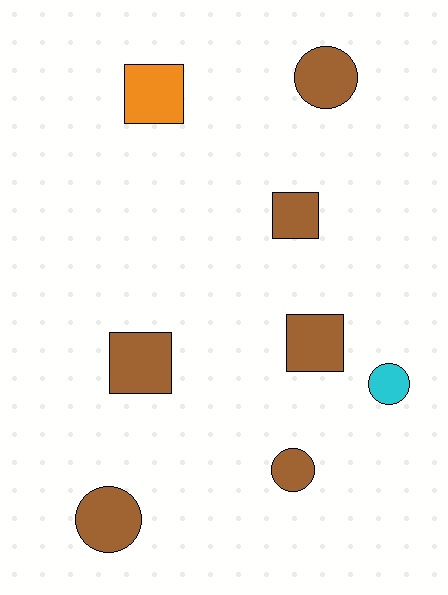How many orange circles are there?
There are no orange circles.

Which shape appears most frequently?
Circle, with 4 objects.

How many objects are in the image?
There are 8 objects.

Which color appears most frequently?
Brown, with 6 objects.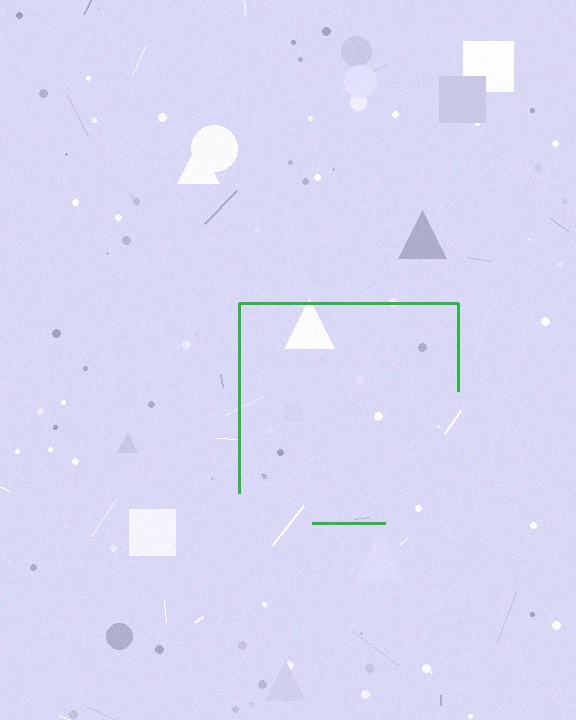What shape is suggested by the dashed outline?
The dashed outline suggests a square.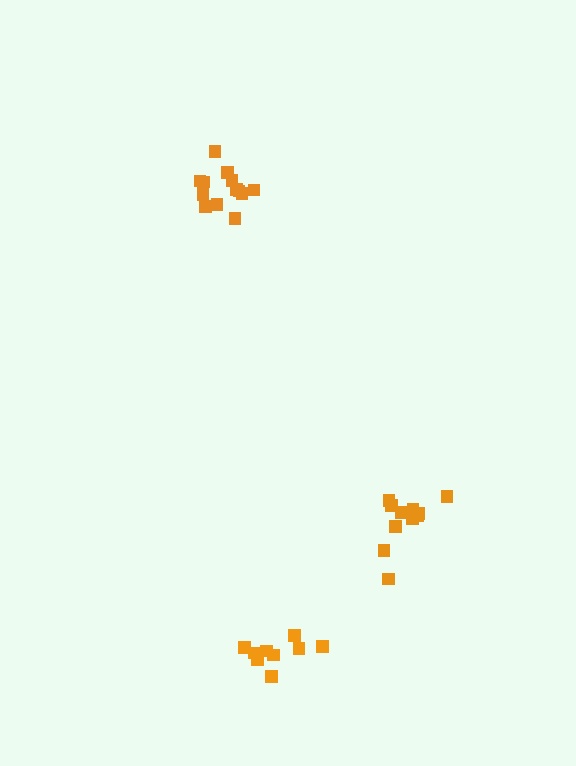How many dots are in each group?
Group 1: 13 dots, Group 2: 13 dots, Group 3: 9 dots (35 total).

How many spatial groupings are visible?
There are 3 spatial groupings.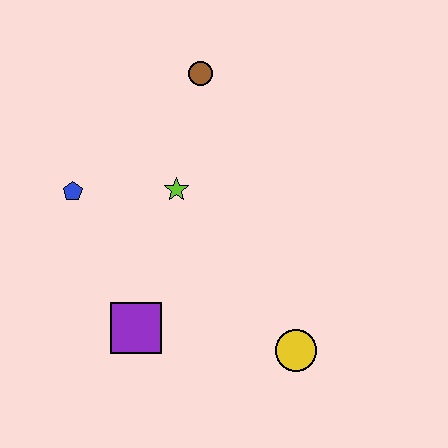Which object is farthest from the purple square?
The brown circle is farthest from the purple square.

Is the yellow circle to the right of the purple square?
Yes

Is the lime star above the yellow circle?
Yes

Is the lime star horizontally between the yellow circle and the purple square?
Yes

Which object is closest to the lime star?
The blue pentagon is closest to the lime star.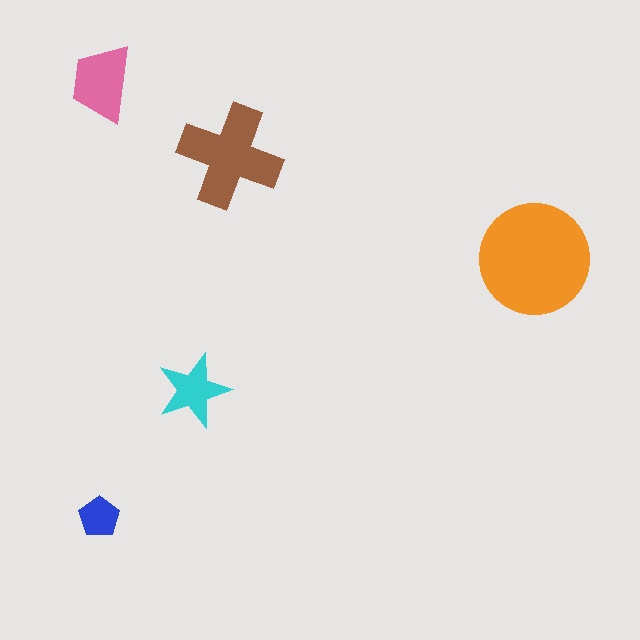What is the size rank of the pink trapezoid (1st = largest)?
3rd.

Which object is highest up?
The pink trapezoid is topmost.